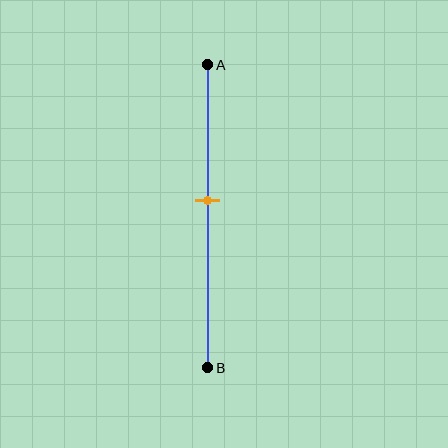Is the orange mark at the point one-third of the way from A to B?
No, the mark is at about 45% from A, not at the 33% one-third point.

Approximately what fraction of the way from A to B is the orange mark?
The orange mark is approximately 45% of the way from A to B.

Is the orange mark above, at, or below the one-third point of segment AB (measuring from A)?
The orange mark is below the one-third point of segment AB.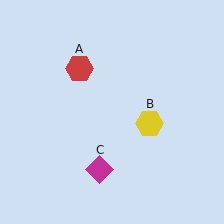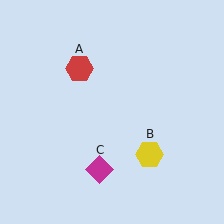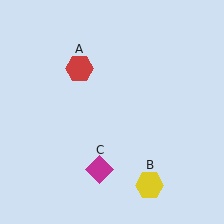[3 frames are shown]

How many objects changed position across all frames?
1 object changed position: yellow hexagon (object B).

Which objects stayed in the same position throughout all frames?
Red hexagon (object A) and magenta diamond (object C) remained stationary.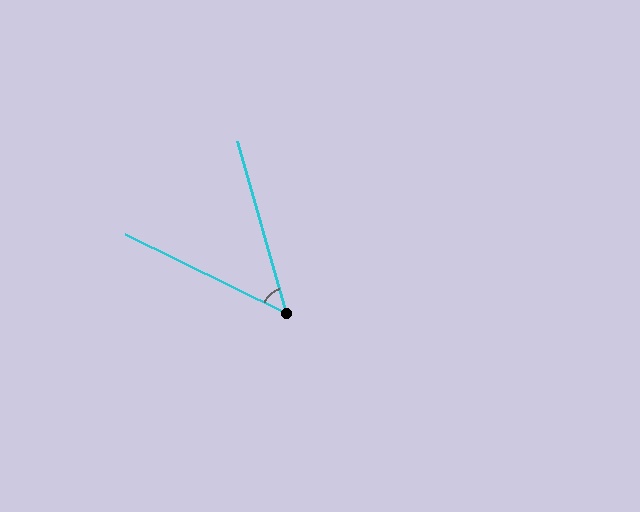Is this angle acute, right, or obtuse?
It is acute.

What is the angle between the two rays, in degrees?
Approximately 48 degrees.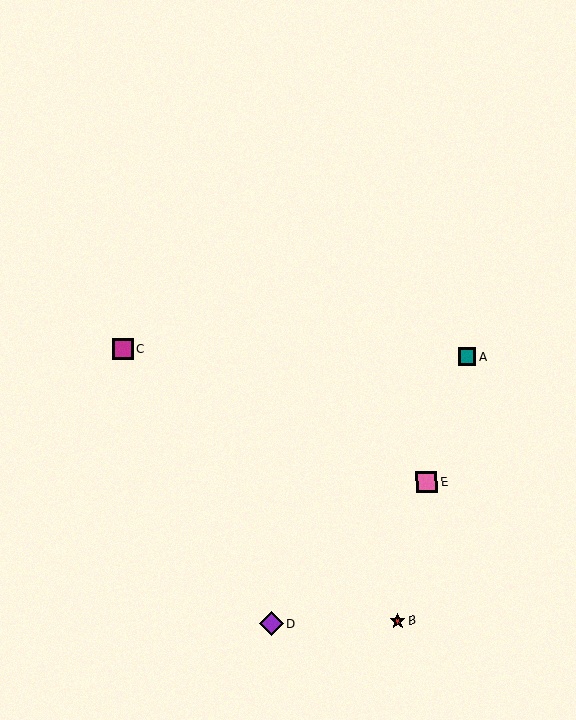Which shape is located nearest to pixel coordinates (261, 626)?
The purple diamond (labeled D) at (272, 624) is nearest to that location.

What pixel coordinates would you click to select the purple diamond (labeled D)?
Click at (272, 624) to select the purple diamond D.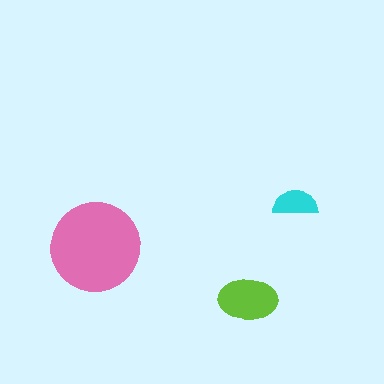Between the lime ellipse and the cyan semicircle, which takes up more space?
The lime ellipse.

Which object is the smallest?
The cyan semicircle.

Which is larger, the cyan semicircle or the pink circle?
The pink circle.